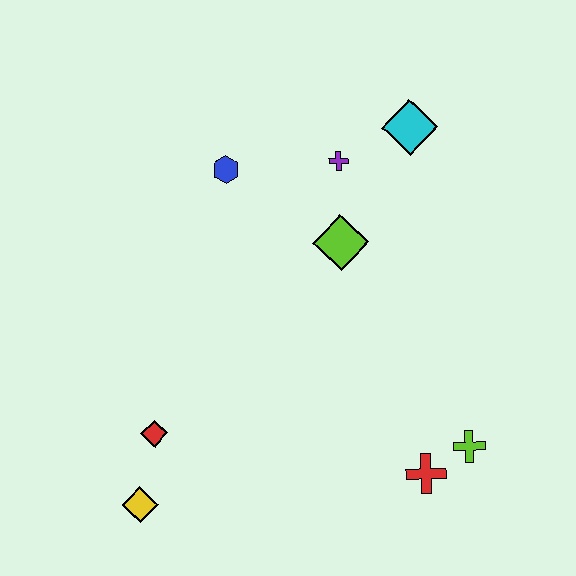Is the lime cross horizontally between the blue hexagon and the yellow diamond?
No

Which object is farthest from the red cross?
The blue hexagon is farthest from the red cross.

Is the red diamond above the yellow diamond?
Yes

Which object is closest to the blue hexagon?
The purple cross is closest to the blue hexagon.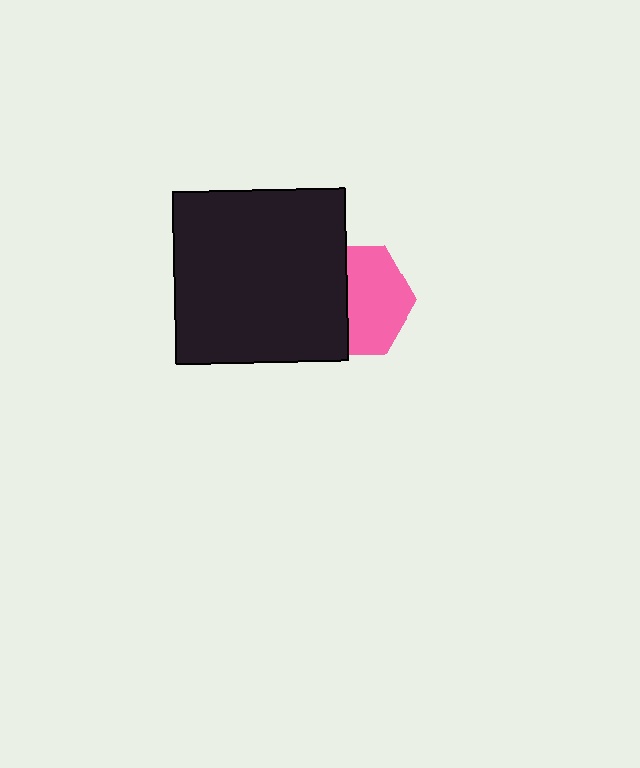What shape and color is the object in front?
The object in front is a black square.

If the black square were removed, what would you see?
You would see the complete pink hexagon.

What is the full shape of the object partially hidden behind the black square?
The partially hidden object is a pink hexagon.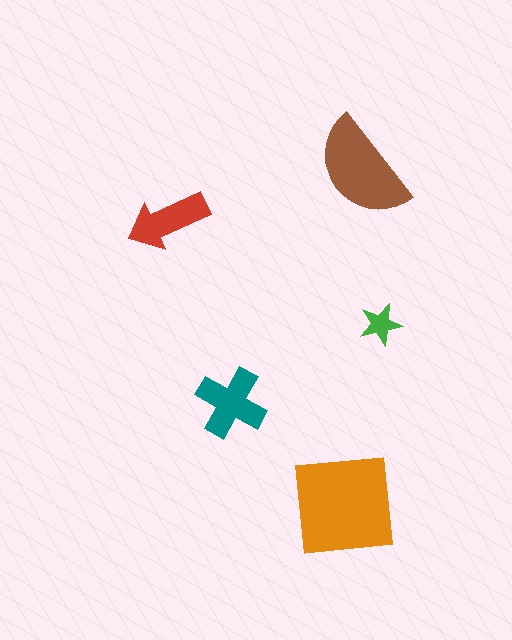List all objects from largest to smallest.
The orange square, the brown semicircle, the teal cross, the red arrow, the green star.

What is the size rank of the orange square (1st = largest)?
1st.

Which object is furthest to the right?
The green star is rightmost.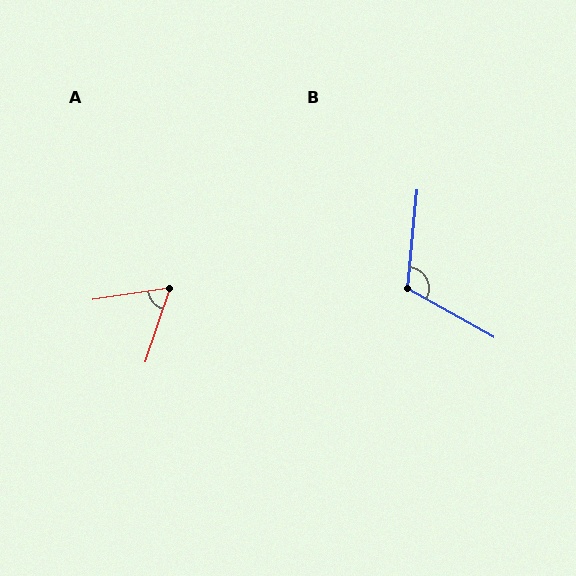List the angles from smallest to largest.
A (63°), B (114°).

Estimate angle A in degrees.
Approximately 63 degrees.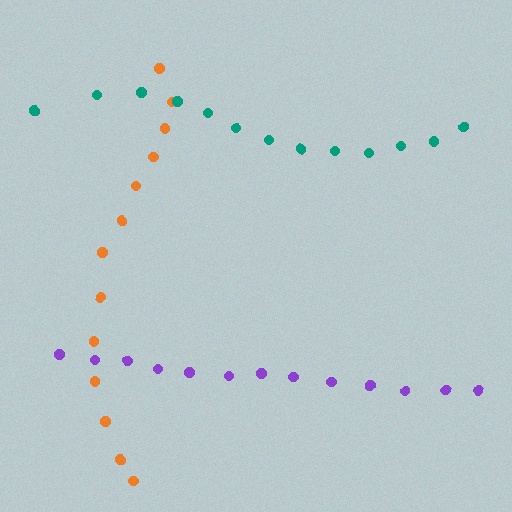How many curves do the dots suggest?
There are 3 distinct paths.